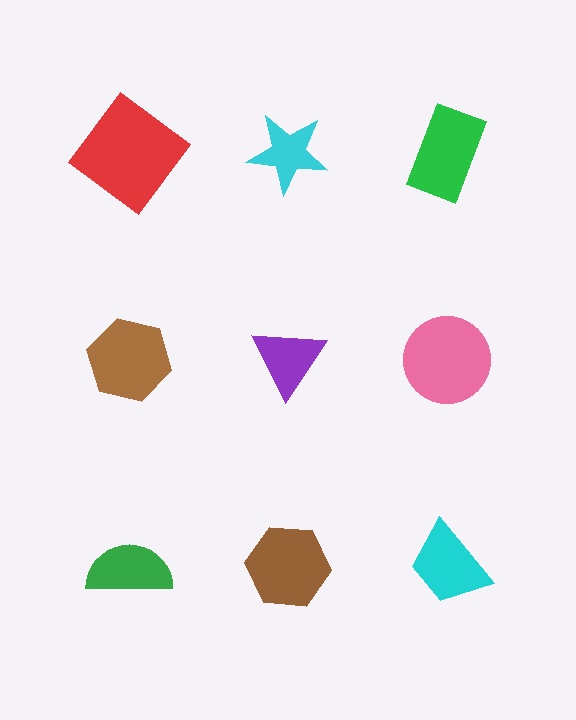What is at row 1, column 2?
A cyan star.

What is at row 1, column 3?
A green rectangle.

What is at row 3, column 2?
A brown hexagon.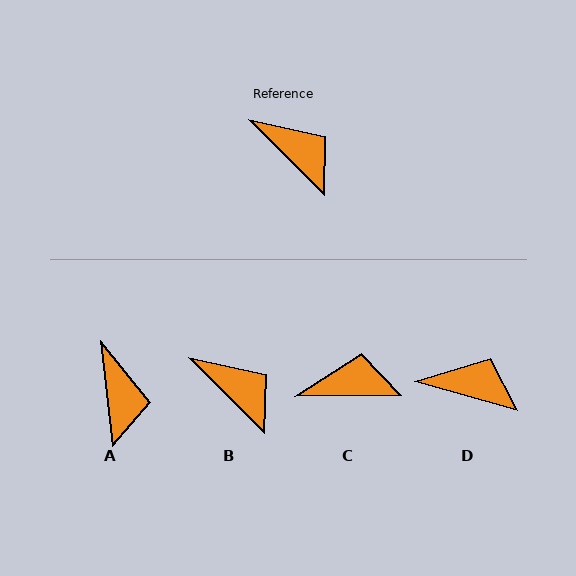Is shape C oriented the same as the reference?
No, it is off by about 45 degrees.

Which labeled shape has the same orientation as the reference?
B.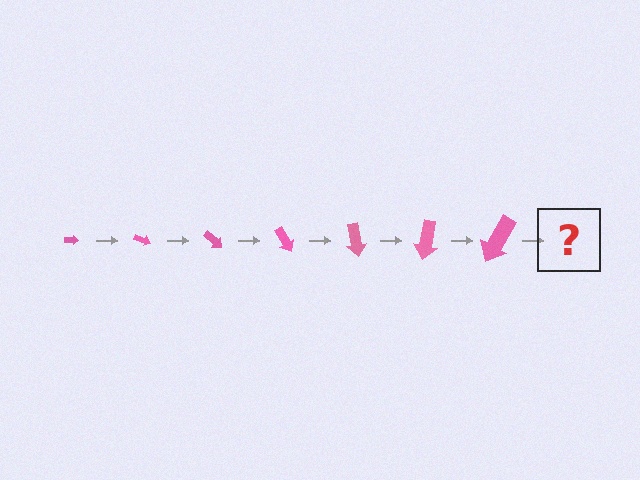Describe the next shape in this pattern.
It should be an arrow, larger than the previous one and rotated 140 degrees from the start.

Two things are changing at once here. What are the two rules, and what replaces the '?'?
The two rules are that the arrow grows larger each step and it rotates 20 degrees each step. The '?' should be an arrow, larger than the previous one and rotated 140 degrees from the start.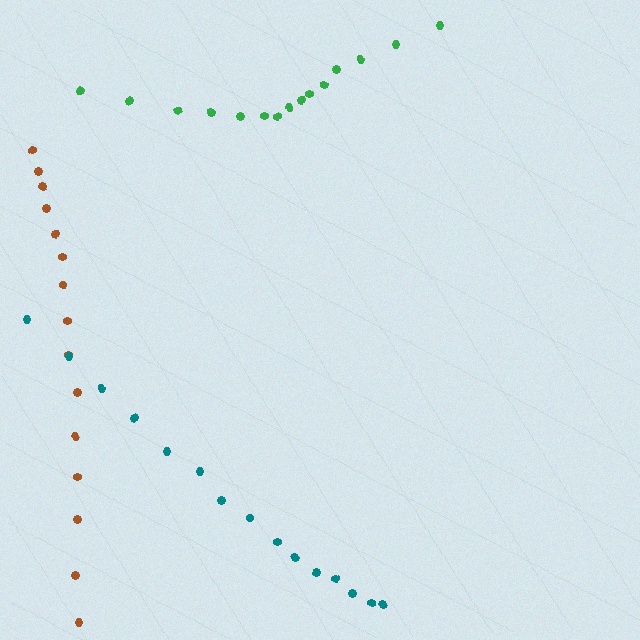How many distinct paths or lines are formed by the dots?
There are 3 distinct paths.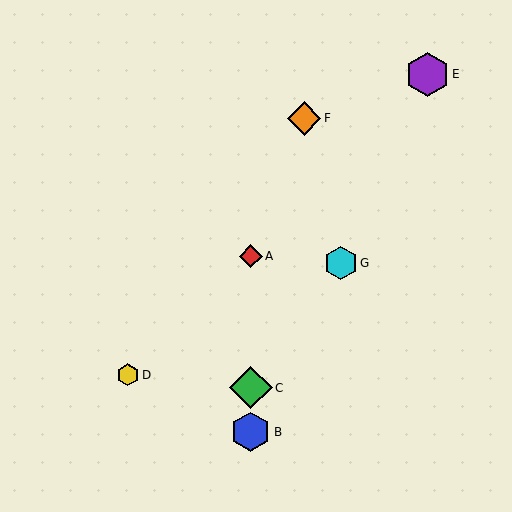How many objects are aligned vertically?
3 objects (A, B, C) are aligned vertically.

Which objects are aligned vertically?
Objects A, B, C are aligned vertically.